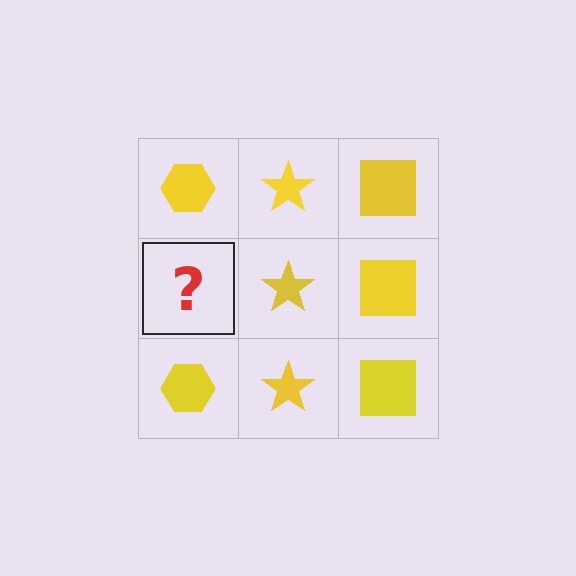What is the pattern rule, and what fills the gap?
The rule is that each column has a consistent shape. The gap should be filled with a yellow hexagon.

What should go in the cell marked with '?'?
The missing cell should contain a yellow hexagon.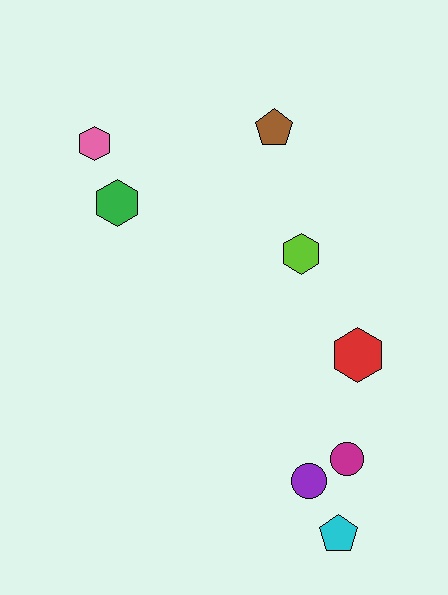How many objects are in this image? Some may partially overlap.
There are 8 objects.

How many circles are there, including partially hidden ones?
There are 2 circles.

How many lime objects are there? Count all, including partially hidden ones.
There is 1 lime object.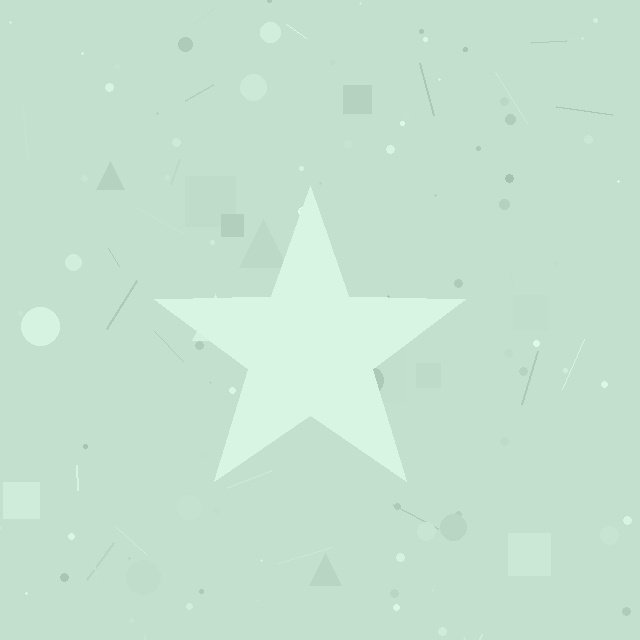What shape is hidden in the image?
A star is hidden in the image.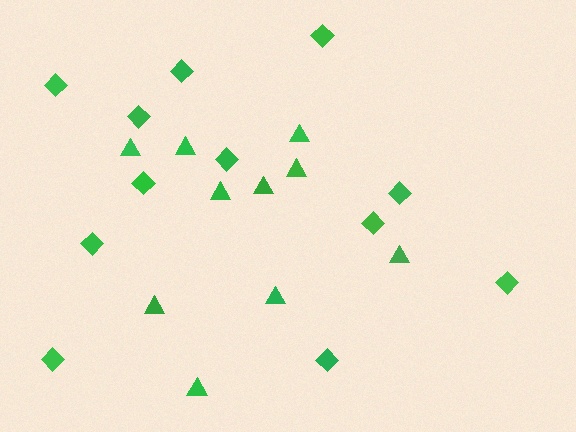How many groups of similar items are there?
There are 2 groups: one group of triangles (10) and one group of diamonds (12).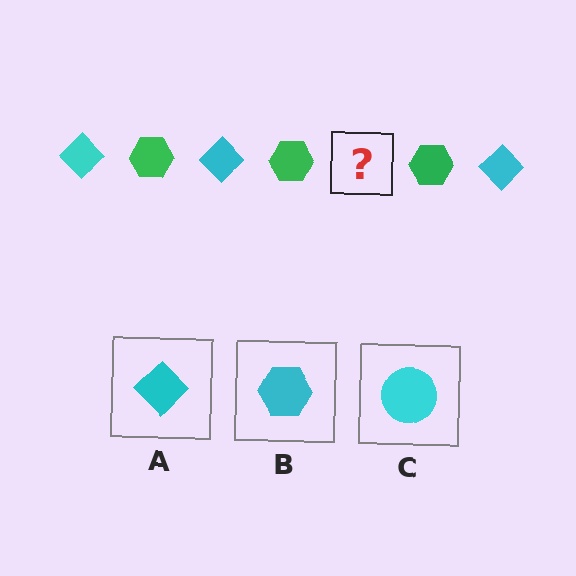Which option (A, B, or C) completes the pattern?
A.